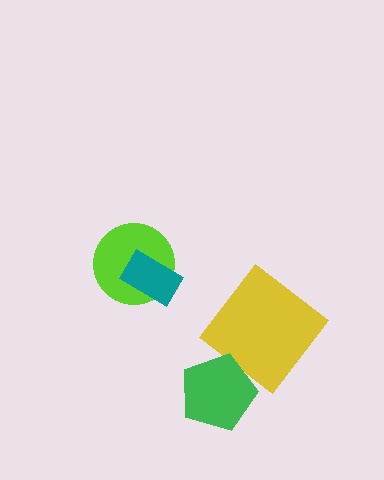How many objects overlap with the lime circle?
1 object overlaps with the lime circle.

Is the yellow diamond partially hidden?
No, no other shape covers it.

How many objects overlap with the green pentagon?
0 objects overlap with the green pentagon.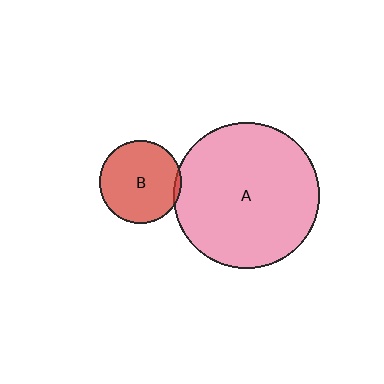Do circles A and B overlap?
Yes.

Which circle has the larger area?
Circle A (pink).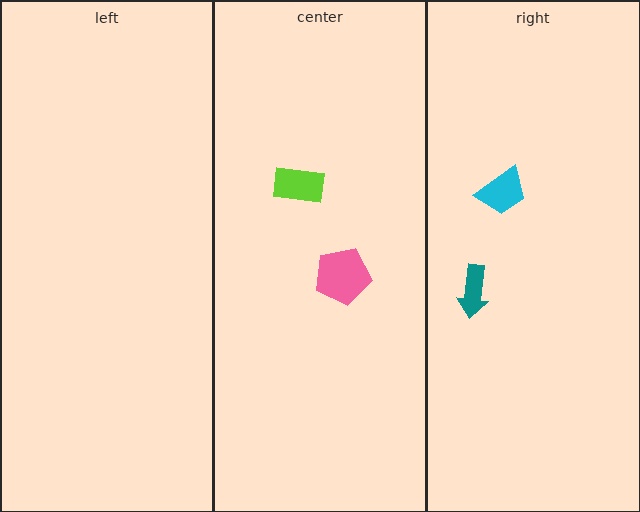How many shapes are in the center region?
2.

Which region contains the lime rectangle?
The center region.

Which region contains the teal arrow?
The right region.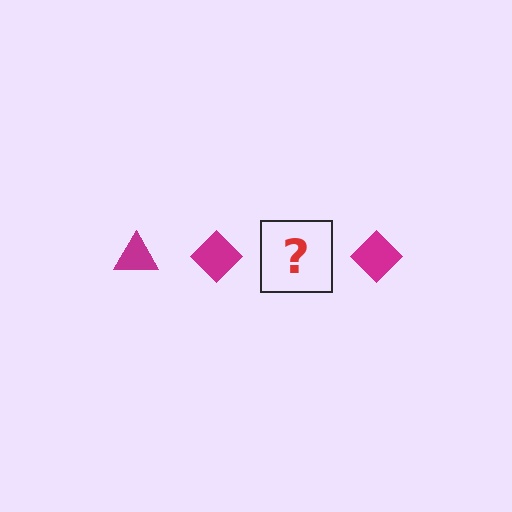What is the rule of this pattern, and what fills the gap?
The rule is that the pattern cycles through triangle, diamond shapes in magenta. The gap should be filled with a magenta triangle.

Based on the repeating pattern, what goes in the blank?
The blank should be a magenta triangle.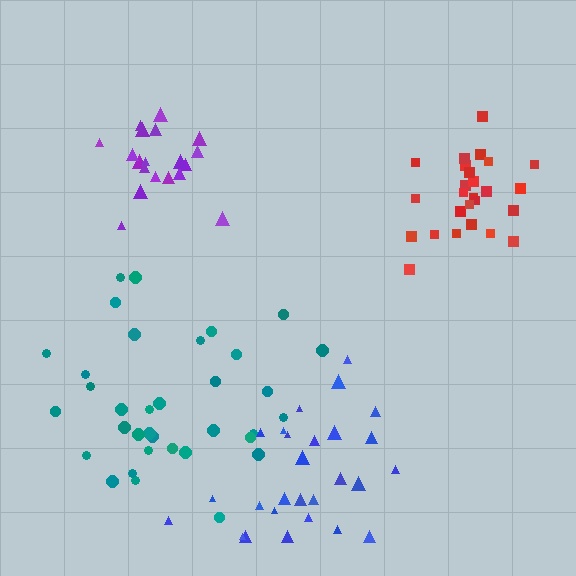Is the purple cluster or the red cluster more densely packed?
Purple.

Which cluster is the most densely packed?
Purple.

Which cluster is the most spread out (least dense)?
Teal.